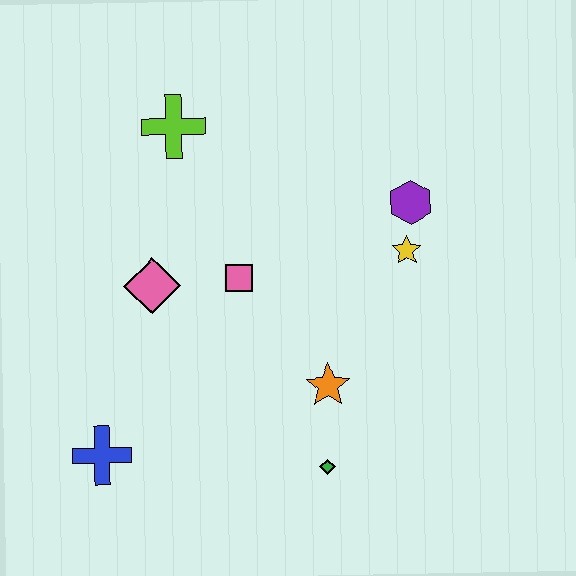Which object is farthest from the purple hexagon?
The blue cross is farthest from the purple hexagon.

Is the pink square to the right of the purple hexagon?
No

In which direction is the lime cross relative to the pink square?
The lime cross is above the pink square.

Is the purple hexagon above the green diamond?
Yes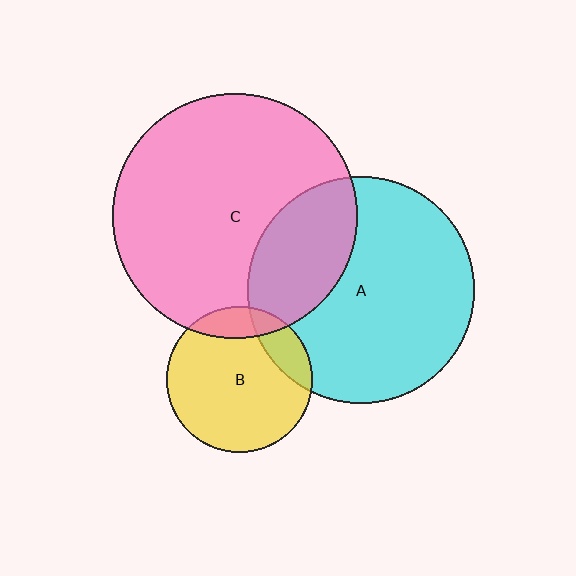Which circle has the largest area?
Circle C (pink).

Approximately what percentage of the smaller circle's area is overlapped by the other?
Approximately 15%.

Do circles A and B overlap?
Yes.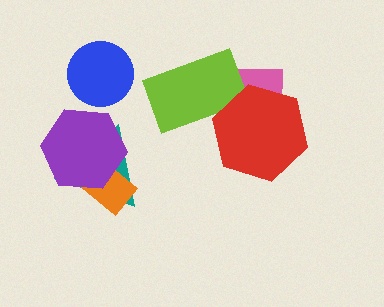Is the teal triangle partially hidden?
Yes, it is partially covered by another shape.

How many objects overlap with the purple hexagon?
2 objects overlap with the purple hexagon.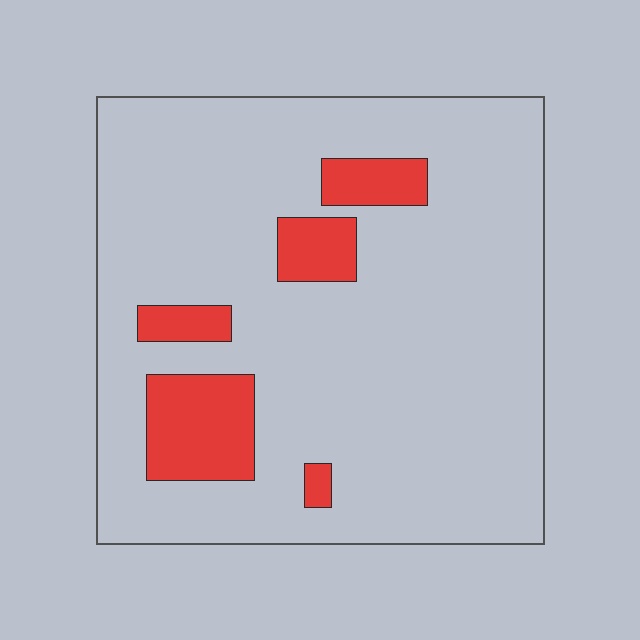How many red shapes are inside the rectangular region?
5.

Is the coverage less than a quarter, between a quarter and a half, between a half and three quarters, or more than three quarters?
Less than a quarter.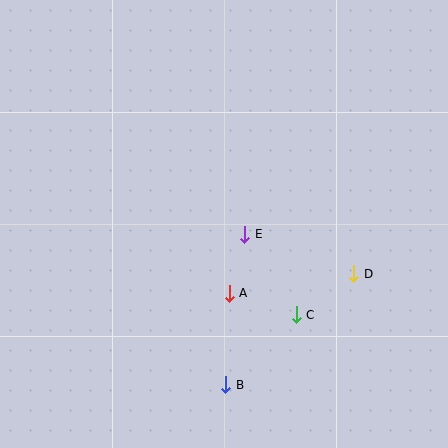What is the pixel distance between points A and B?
The distance between A and B is 91 pixels.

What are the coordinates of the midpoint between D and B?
The midpoint between D and B is at (290, 329).